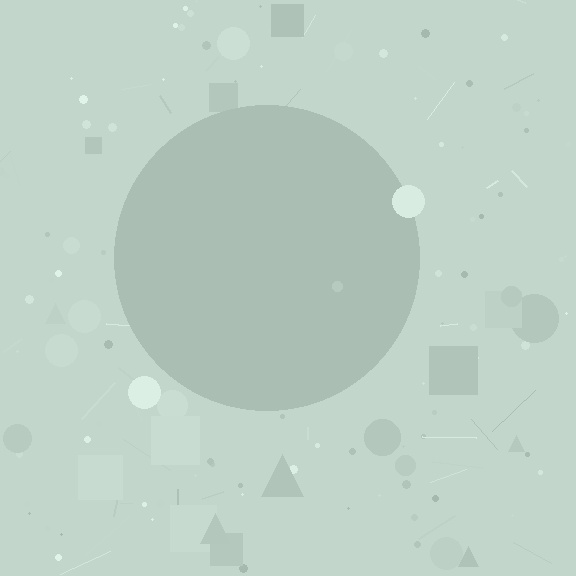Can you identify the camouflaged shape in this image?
The camouflaged shape is a circle.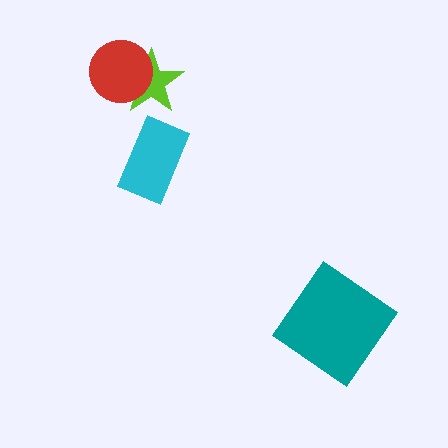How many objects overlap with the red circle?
1 object overlaps with the red circle.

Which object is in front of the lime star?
The red circle is in front of the lime star.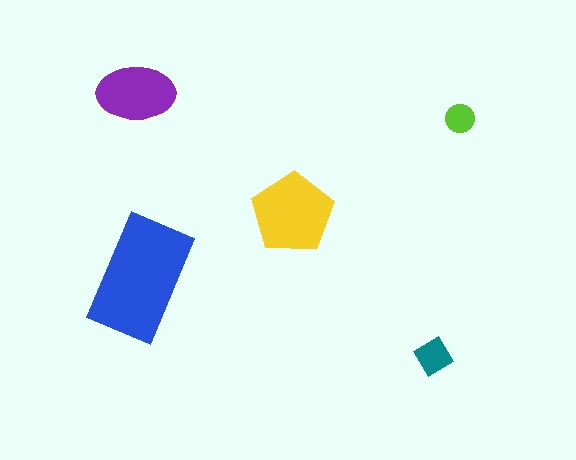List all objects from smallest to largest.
The lime circle, the teal diamond, the purple ellipse, the yellow pentagon, the blue rectangle.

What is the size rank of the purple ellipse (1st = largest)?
3rd.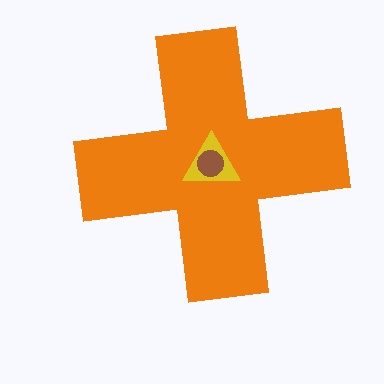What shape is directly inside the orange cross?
The yellow triangle.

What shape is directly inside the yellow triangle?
The brown circle.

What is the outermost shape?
The orange cross.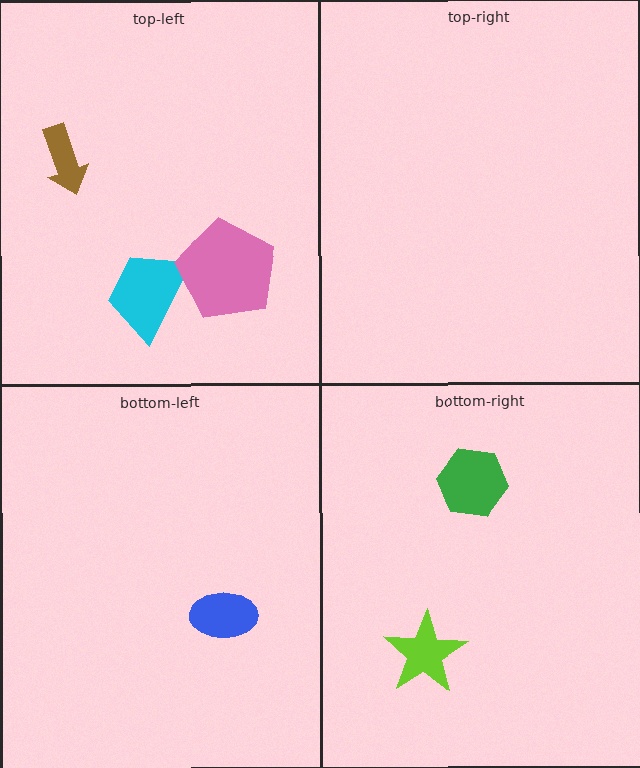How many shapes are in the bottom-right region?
2.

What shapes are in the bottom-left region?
The blue ellipse.